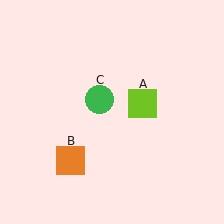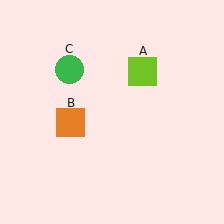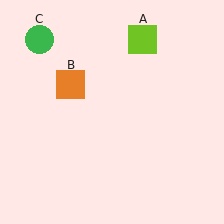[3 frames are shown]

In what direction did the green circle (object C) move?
The green circle (object C) moved up and to the left.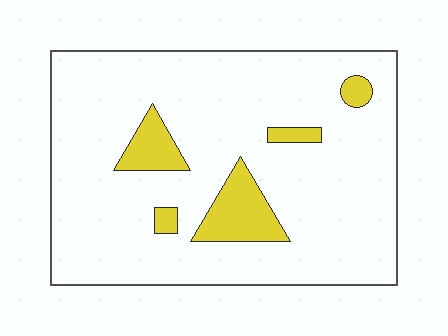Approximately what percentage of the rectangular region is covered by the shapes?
Approximately 10%.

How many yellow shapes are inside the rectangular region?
5.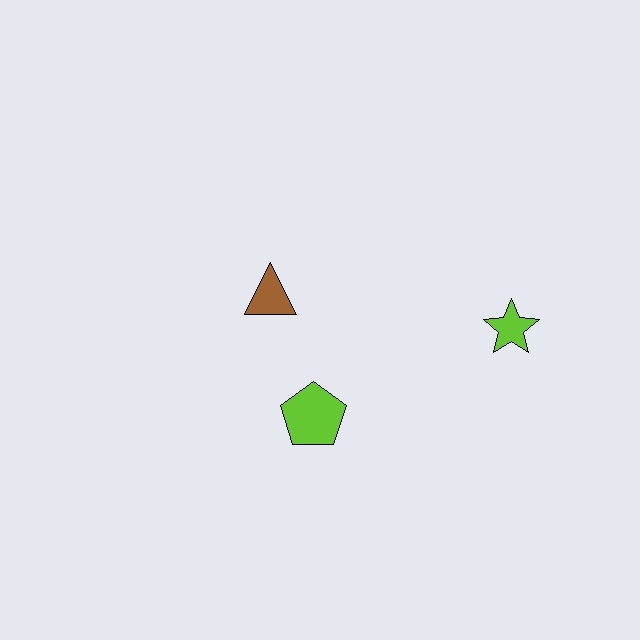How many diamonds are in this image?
There are no diamonds.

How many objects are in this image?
There are 3 objects.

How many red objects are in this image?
There are no red objects.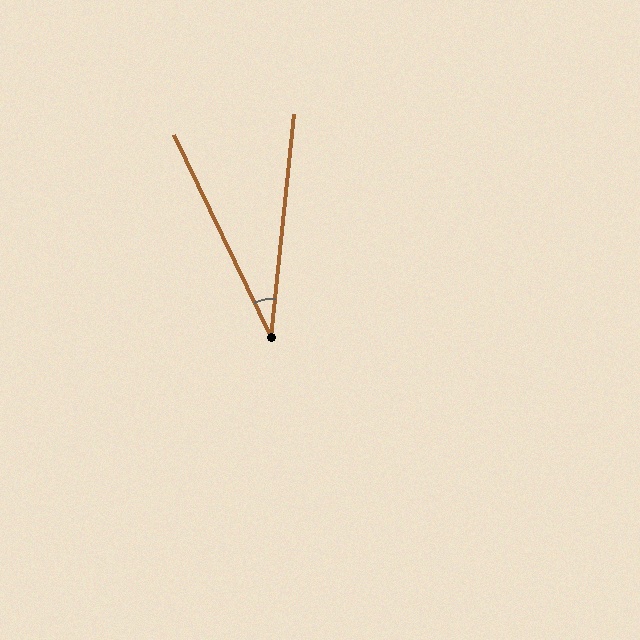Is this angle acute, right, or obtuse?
It is acute.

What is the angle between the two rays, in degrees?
Approximately 32 degrees.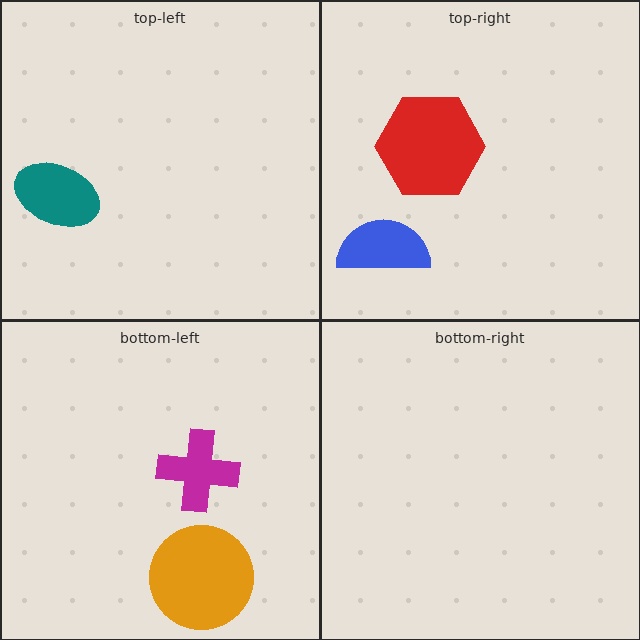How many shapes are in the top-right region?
2.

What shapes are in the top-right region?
The blue semicircle, the red hexagon.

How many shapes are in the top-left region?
1.